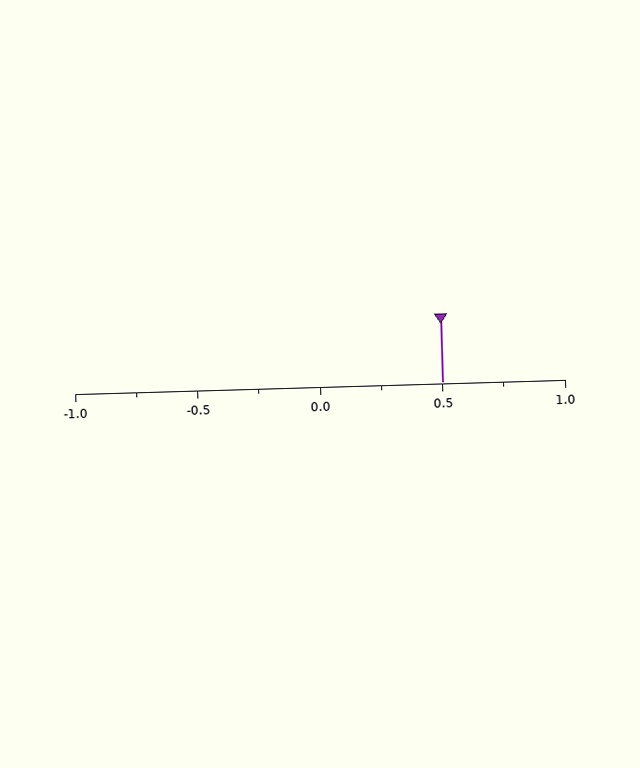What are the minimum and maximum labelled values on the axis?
The axis runs from -1.0 to 1.0.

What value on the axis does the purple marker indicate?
The marker indicates approximately 0.5.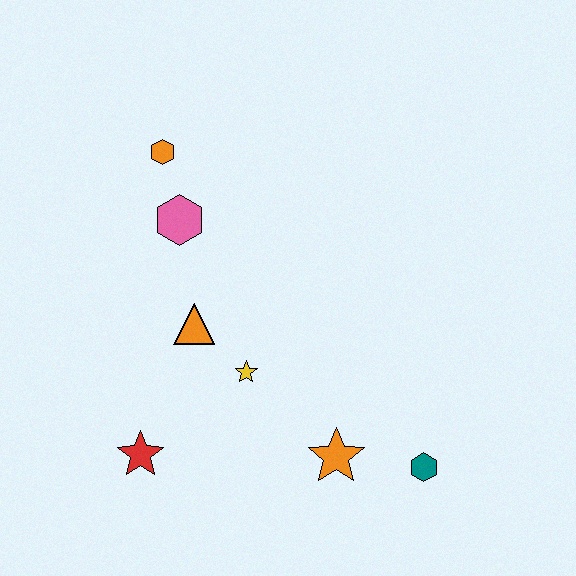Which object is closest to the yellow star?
The orange triangle is closest to the yellow star.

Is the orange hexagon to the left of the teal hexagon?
Yes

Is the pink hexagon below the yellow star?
No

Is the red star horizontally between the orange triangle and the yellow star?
No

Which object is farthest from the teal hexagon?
The orange hexagon is farthest from the teal hexagon.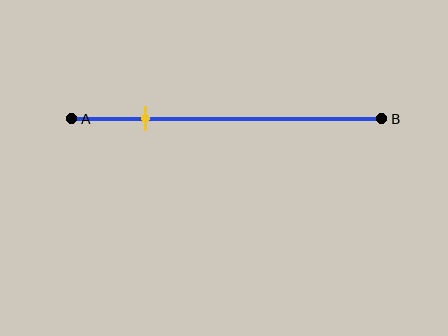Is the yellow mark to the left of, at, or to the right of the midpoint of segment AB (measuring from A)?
The yellow mark is to the left of the midpoint of segment AB.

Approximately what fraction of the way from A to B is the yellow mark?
The yellow mark is approximately 25% of the way from A to B.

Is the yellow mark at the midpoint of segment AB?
No, the mark is at about 25% from A, not at the 50% midpoint.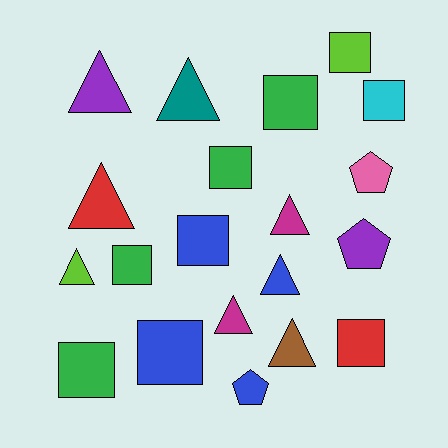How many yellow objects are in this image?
There are no yellow objects.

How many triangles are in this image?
There are 8 triangles.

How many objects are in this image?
There are 20 objects.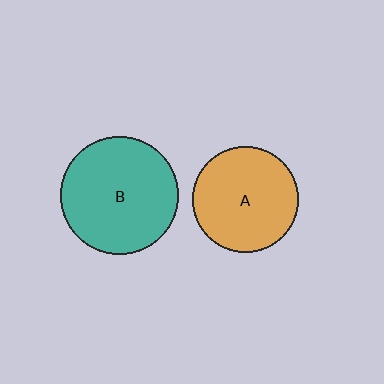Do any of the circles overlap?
No, none of the circles overlap.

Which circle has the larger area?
Circle B (teal).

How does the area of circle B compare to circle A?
Approximately 1.2 times.